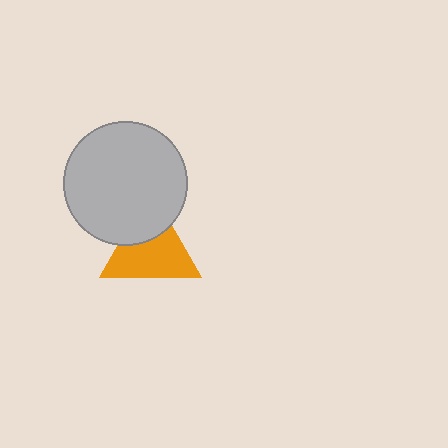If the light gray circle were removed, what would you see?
You would see the complete orange triangle.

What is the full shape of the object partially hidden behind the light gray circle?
The partially hidden object is an orange triangle.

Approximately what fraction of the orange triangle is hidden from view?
Roughly 33% of the orange triangle is hidden behind the light gray circle.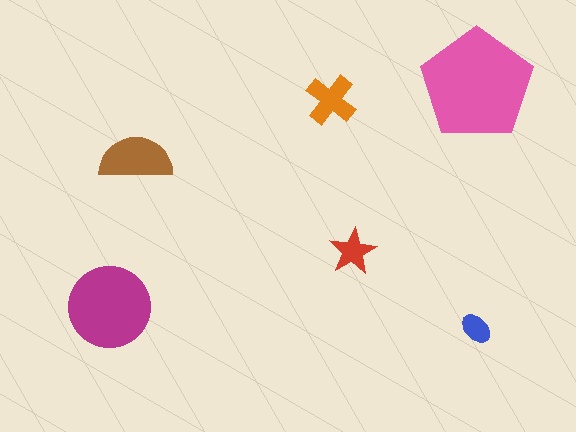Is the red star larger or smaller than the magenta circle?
Smaller.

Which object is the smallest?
The blue ellipse.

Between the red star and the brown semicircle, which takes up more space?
The brown semicircle.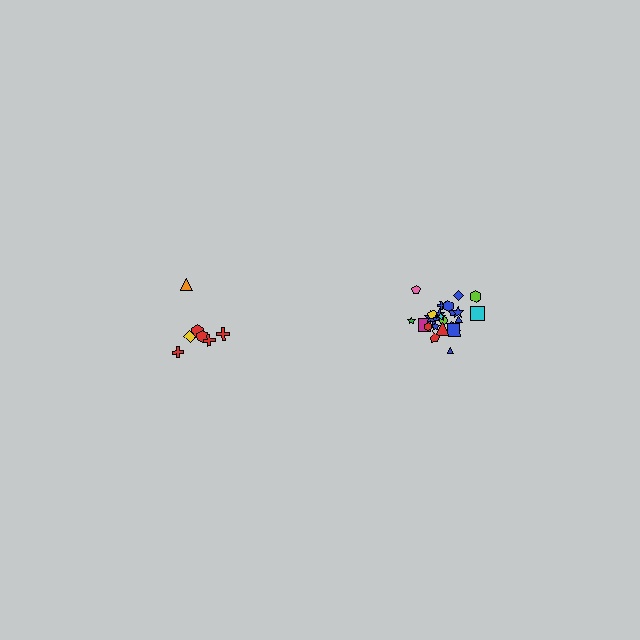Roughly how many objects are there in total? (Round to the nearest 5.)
Roughly 35 objects in total.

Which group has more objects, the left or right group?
The right group.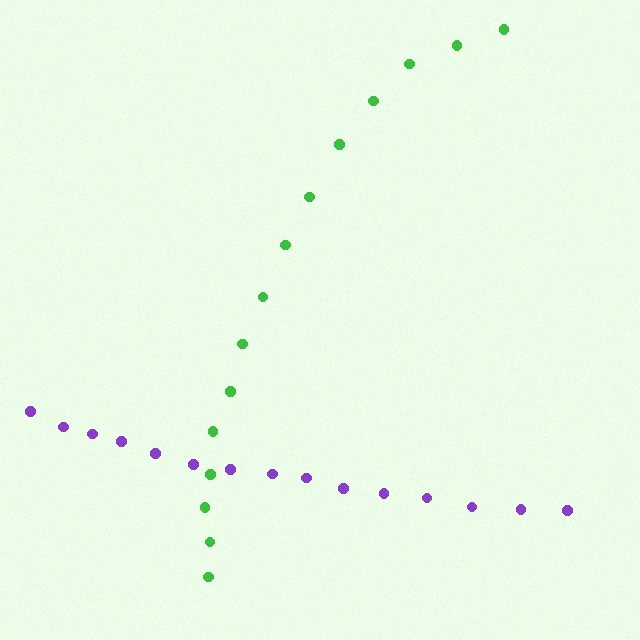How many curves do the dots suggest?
There are 2 distinct paths.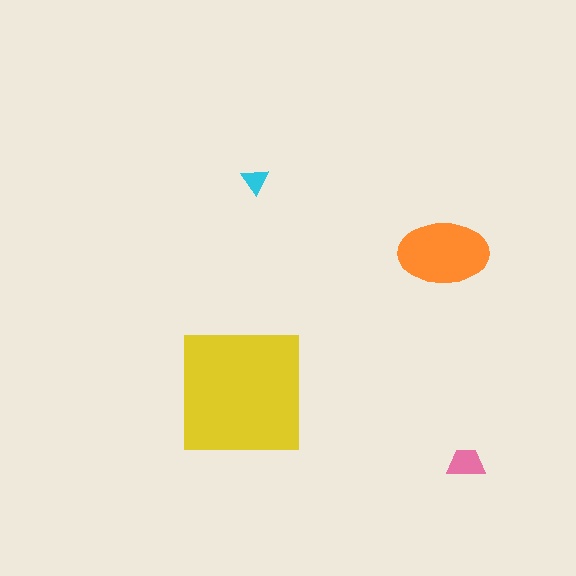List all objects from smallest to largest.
The cyan triangle, the pink trapezoid, the orange ellipse, the yellow square.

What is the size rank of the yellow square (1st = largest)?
1st.